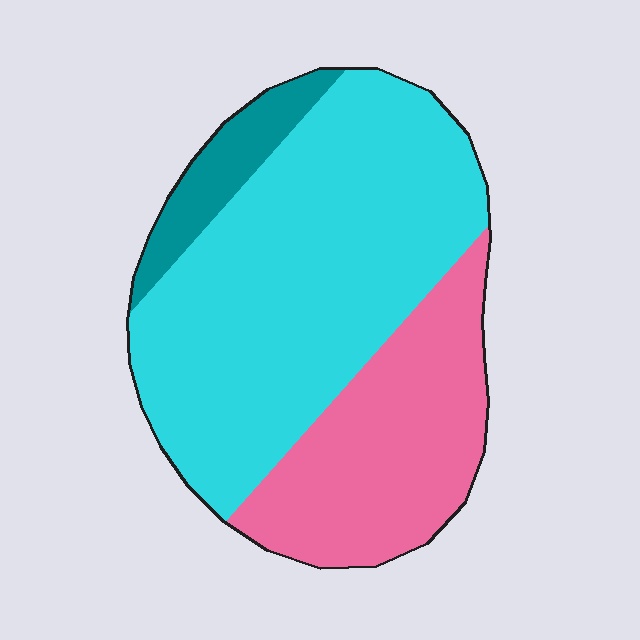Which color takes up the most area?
Cyan, at roughly 60%.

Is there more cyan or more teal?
Cyan.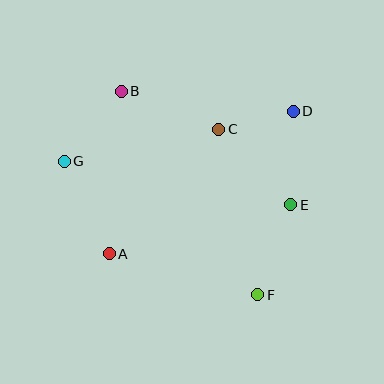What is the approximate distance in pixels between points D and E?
The distance between D and E is approximately 93 pixels.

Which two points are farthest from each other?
Points B and F are farthest from each other.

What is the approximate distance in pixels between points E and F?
The distance between E and F is approximately 96 pixels.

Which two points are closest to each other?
Points C and D are closest to each other.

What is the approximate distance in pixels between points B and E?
The distance between B and E is approximately 204 pixels.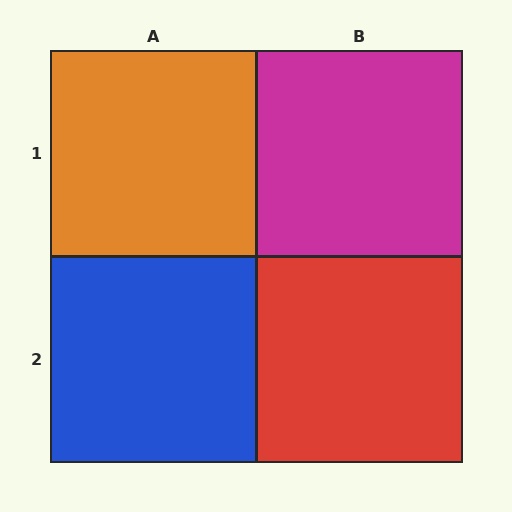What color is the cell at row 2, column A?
Blue.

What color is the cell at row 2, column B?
Red.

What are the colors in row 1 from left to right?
Orange, magenta.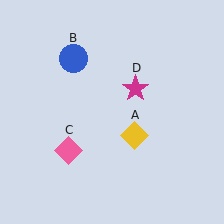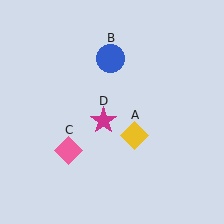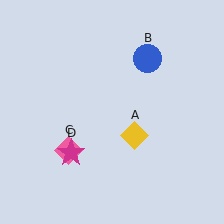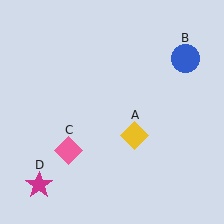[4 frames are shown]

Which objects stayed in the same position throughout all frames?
Yellow diamond (object A) and pink diamond (object C) remained stationary.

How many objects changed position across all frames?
2 objects changed position: blue circle (object B), magenta star (object D).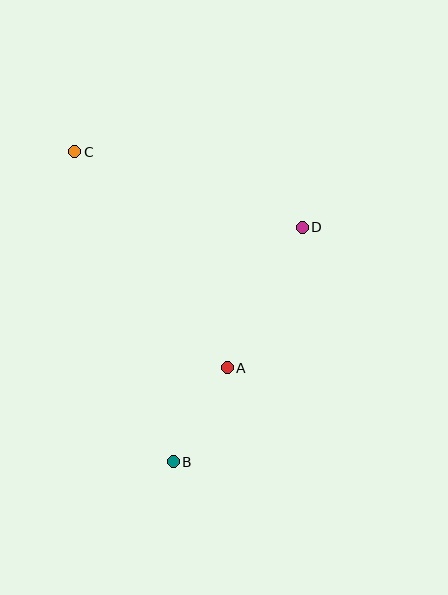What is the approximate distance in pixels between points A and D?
The distance between A and D is approximately 160 pixels.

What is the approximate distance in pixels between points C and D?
The distance between C and D is approximately 240 pixels.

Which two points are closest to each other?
Points A and B are closest to each other.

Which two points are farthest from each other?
Points B and C are farthest from each other.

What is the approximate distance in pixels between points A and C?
The distance between A and C is approximately 264 pixels.